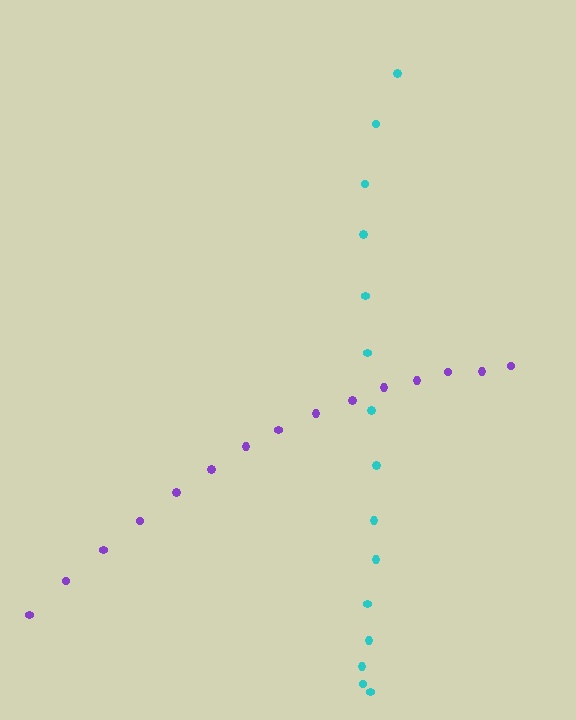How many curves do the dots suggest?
There are 2 distinct paths.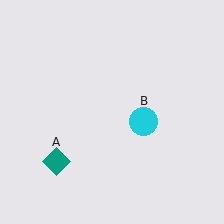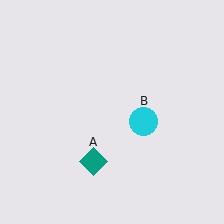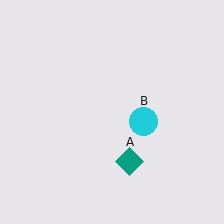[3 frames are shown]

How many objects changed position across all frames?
1 object changed position: teal diamond (object A).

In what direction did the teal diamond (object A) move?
The teal diamond (object A) moved right.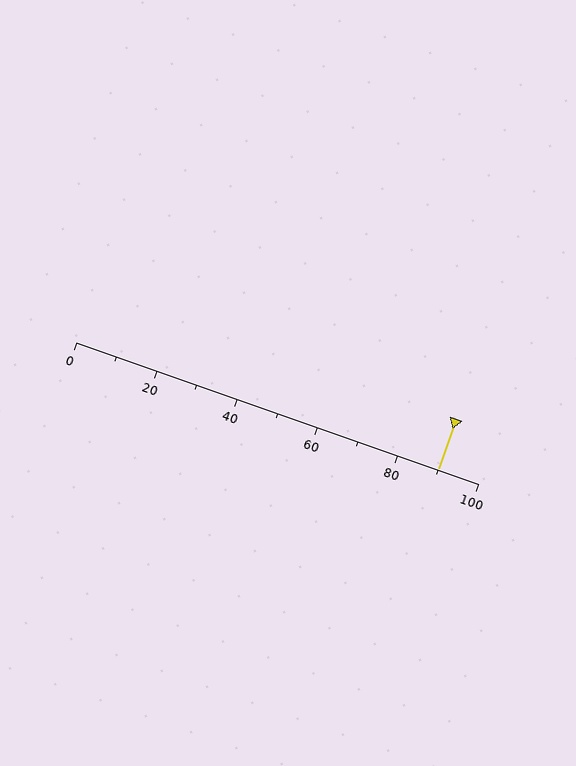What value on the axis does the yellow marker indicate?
The marker indicates approximately 90.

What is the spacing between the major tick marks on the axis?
The major ticks are spaced 20 apart.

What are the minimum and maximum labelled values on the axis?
The axis runs from 0 to 100.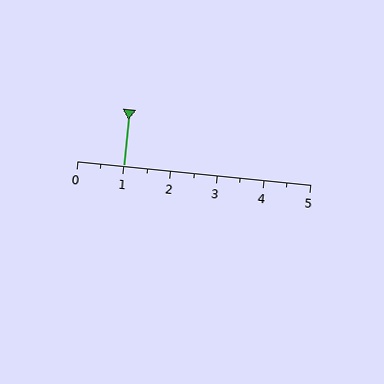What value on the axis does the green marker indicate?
The marker indicates approximately 1.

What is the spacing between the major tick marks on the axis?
The major ticks are spaced 1 apart.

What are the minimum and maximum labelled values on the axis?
The axis runs from 0 to 5.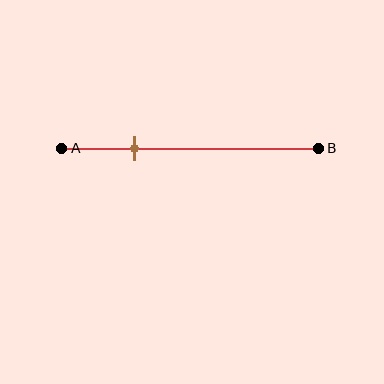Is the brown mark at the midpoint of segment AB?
No, the mark is at about 30% from A, not at the 50% midpoint.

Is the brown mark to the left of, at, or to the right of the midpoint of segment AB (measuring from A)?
The brown mark is to the left of the midpoint of segment AB.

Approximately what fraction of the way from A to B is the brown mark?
The brown mark is approximately 30% of the way from A to B.